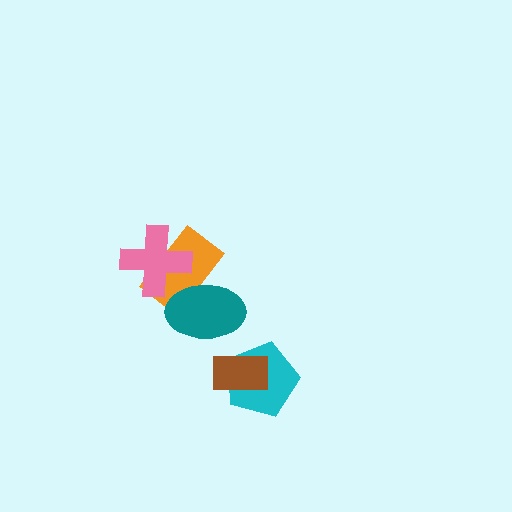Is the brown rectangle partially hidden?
No, no other shape covers it.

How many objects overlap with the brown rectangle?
1 object overlaps with the brown rectangle.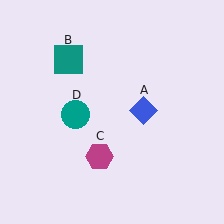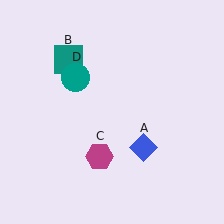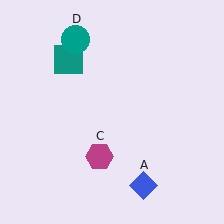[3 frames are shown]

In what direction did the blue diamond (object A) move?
The blue diamond (object A) moved down.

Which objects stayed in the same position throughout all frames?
Teal square (object B) and magenta hexagon (object C) remained stationary.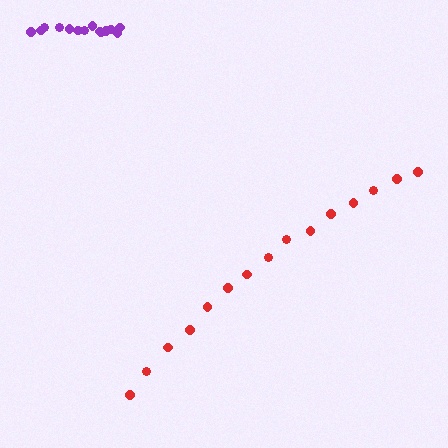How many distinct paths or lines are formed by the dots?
There are 2 distinct paths.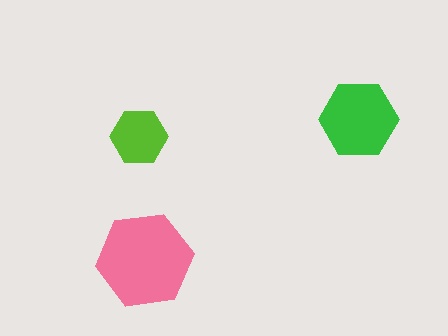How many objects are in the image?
There are 3 objects in the image.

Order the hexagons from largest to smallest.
the pink one, the green one, the lime one.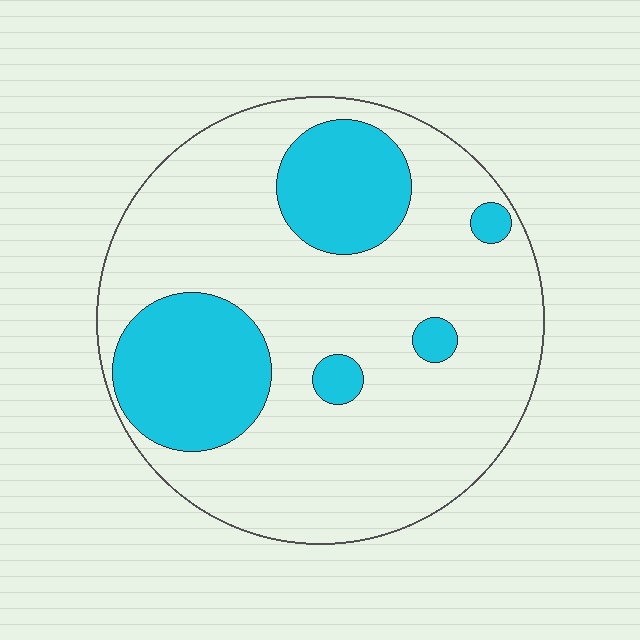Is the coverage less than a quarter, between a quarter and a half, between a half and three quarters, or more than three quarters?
Between a quarter and a half.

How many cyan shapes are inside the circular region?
5.